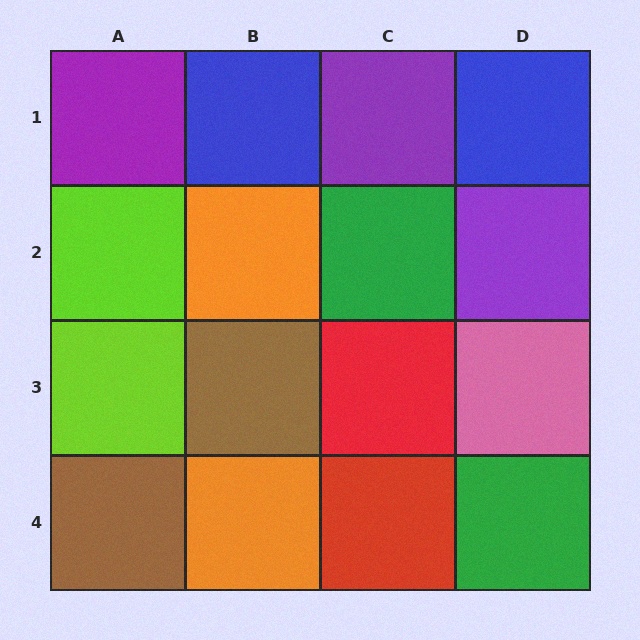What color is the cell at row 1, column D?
Blue.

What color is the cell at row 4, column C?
Red.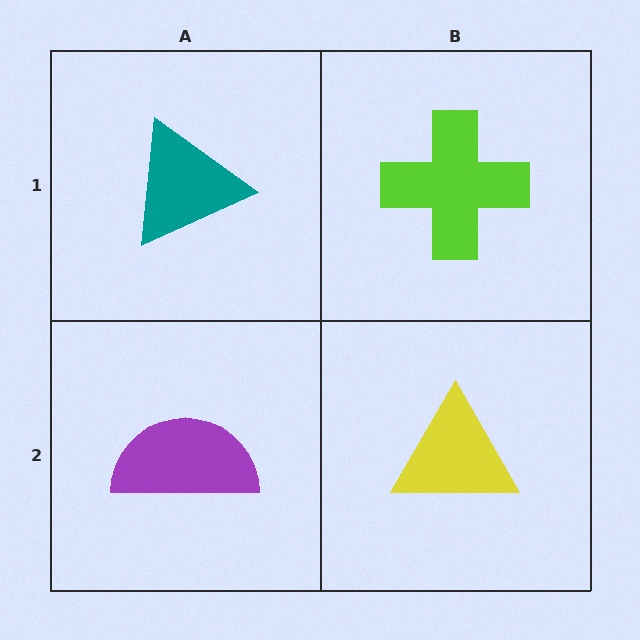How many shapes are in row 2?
2 shapes.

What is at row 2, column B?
A yellow triangle.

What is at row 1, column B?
A lime cross.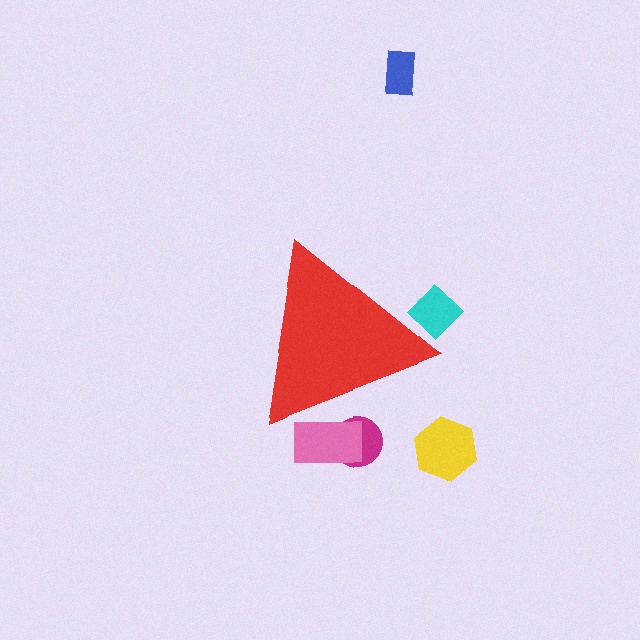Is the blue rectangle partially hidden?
No, the blue rectangle is fully visible.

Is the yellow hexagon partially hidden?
No, the yellow hexagon is fully visible.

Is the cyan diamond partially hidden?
Yes, the cyan diamond is partially hidden behind the red triangle.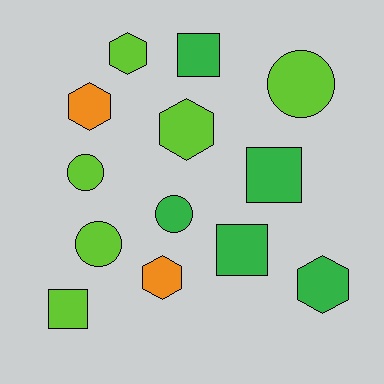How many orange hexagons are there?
There are 2 orange hexagons.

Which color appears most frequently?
Lime, with 6 objects.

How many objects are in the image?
There are 13 objects.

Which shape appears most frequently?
Hexagon, with 5 objects.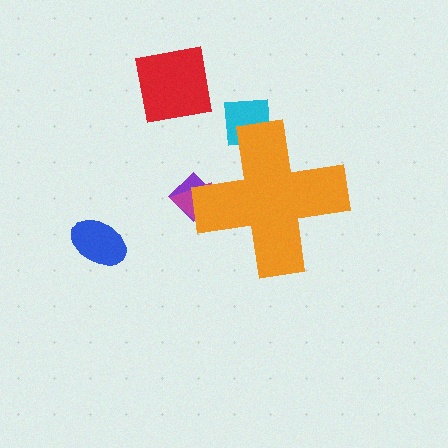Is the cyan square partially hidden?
Yes, the cyan square is partially hidden behind the orange cross.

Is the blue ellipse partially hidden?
No, the blue ellipse is fully visible.